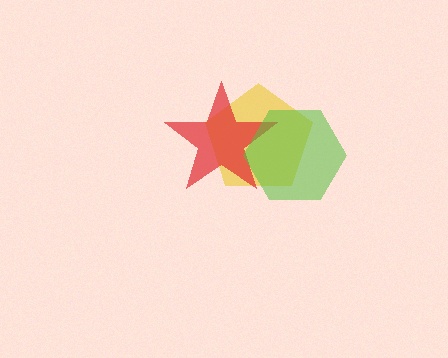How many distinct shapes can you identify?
There are 3 distinct shapes: a yellow pentagon, a red star, a lime hexagon.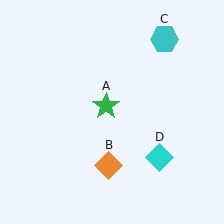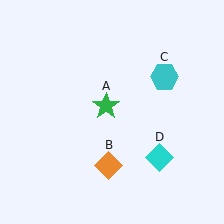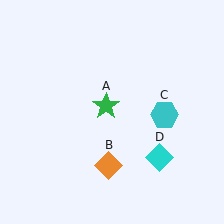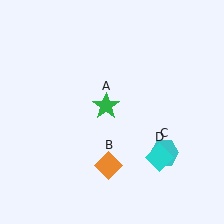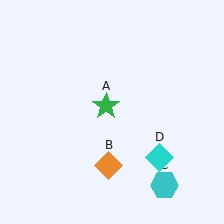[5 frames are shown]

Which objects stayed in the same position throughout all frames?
Green star (object A) and orange diamond (object B) and cyan diamond (object D) remained stationary.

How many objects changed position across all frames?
1 object changed position: cyan hexagon (object C).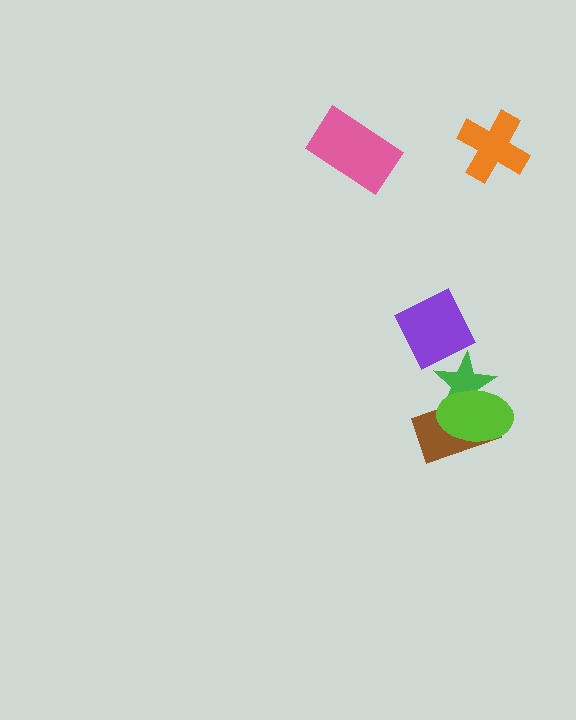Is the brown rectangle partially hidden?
Yes, it is partially covered by another shape.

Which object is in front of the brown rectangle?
The lime ellipse is in front of the brown rectangle.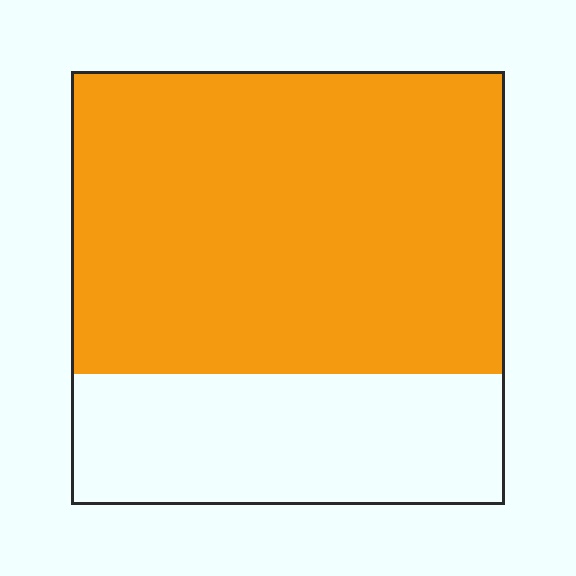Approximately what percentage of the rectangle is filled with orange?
Approximately 70%.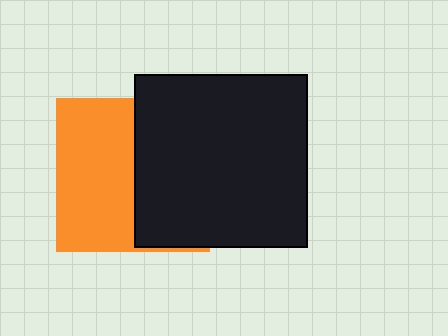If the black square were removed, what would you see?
You would see the complete orange square.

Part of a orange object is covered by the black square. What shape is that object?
It is a square.